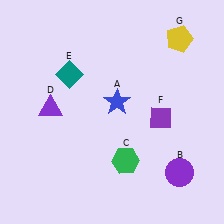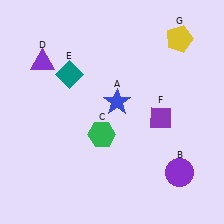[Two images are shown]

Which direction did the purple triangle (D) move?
The purple triangle (D) moved up.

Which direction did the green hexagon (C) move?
The green hexagon (C) moved up.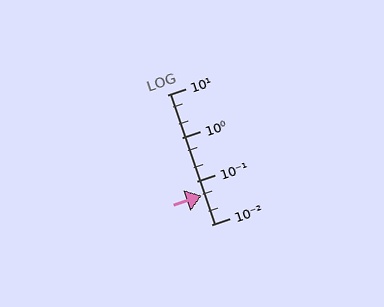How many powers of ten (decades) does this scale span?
The scale spans 3 decades, from 0.01 to 10.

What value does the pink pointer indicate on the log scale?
The pointer indicates approximately 0.047.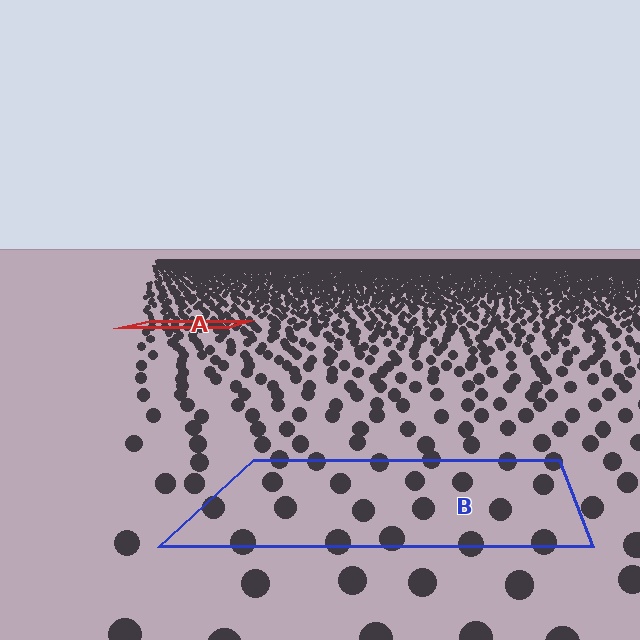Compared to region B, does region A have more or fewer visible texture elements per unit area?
Region A has more texture elements per unit area — they are packed more densely because it is farther away.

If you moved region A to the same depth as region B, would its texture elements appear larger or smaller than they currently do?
They would appear larger. At a closer depth, the same texture elements are projected at a bigger on-screen size.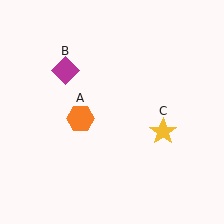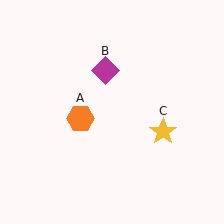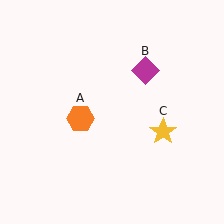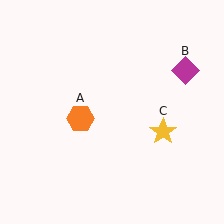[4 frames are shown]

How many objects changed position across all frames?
1 object changed position: magenta diamond (object B).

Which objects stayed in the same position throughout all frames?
Orange hexagon (object A) and yellow star (object C) remained stationary.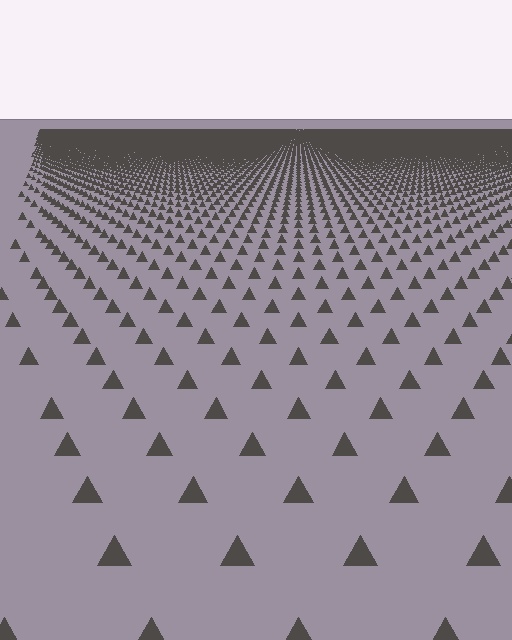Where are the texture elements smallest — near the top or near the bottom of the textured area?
Near the top.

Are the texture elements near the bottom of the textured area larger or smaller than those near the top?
Larger. Near the bottom, elements are closer to the viewer and appear at a bigger on-screen size.